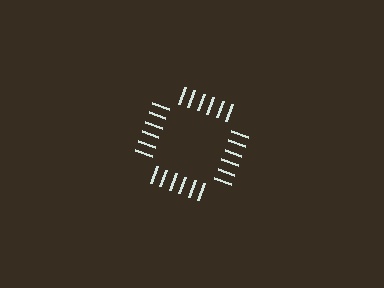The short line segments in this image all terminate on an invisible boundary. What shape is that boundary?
An illusory square — the line segments terminate on its edges but no continuous stroke is drawn.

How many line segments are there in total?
24 — 6 along each of the 4 edges.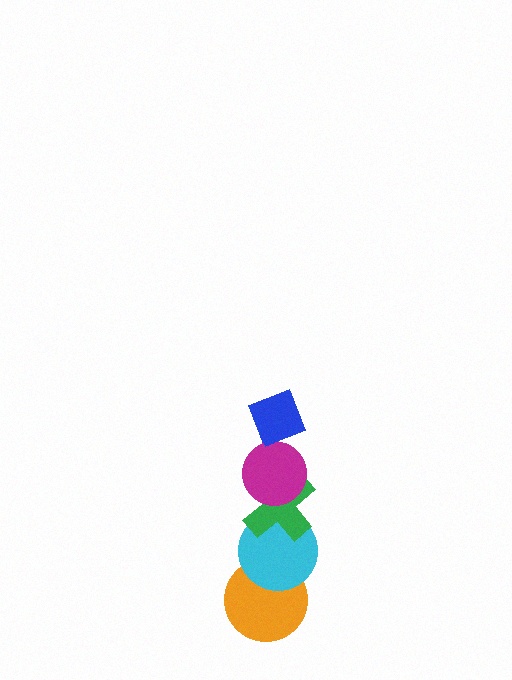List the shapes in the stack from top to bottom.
From top to bottom: the blue diamond, the magenta circle, the green cross, the cyan circle, the orange circle.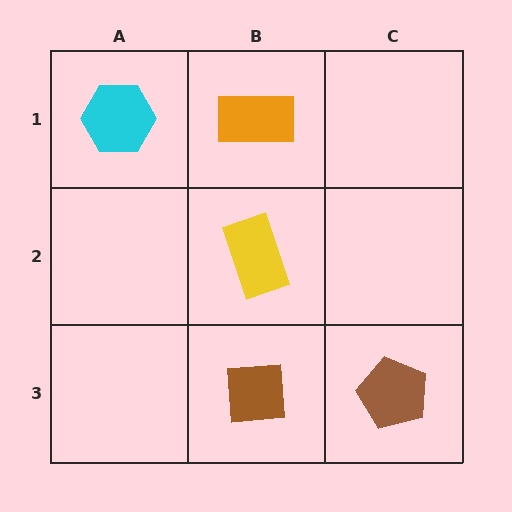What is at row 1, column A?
A cyan hexagon.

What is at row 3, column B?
A brown square.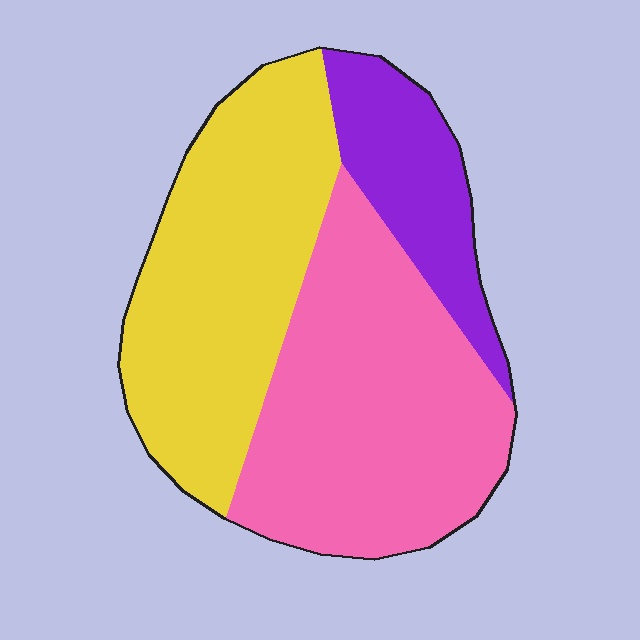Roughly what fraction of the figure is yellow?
Yellow takes up about two fifths (2/5) of the figure.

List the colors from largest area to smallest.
From largest to smallest: pink, yellow, purple.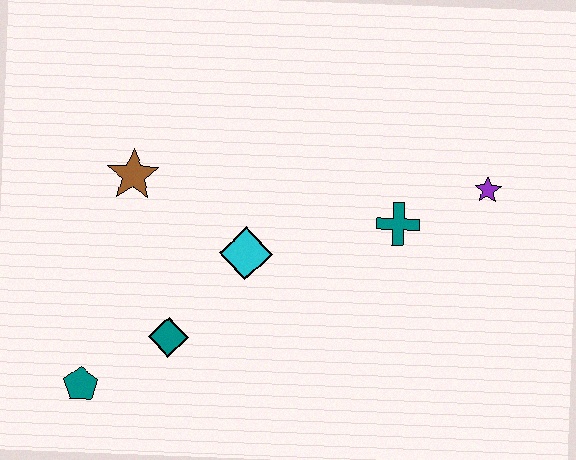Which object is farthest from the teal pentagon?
The purple star is farthest from the teal pentagon.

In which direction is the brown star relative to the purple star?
The brown star is to the left of the purple star.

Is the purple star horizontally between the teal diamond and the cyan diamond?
No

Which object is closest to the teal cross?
The purple star is closest to the teal cross.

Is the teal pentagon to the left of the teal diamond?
Yes